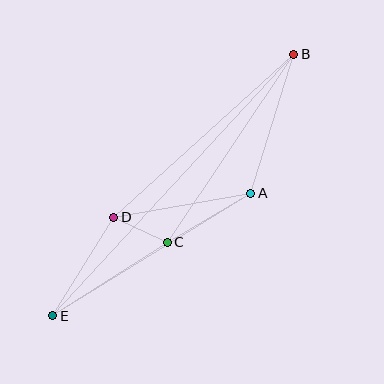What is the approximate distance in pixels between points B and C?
The distance between B and C is approximately 227 pixels.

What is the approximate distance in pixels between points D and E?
The distance between D and E is approximately 116 pixels.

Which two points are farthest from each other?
Points B and E are farthest from each other.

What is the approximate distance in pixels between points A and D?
The distance between A and D is approximately 139 pixels.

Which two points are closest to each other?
Points C and D are closest to each other.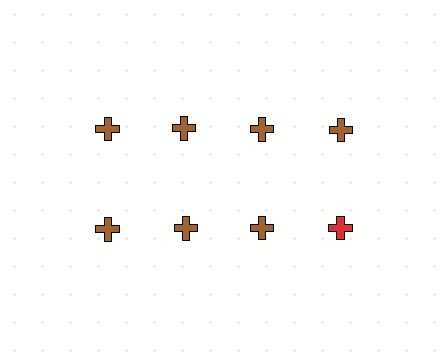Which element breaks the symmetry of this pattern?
The red cross in the second row, second from right column breaks the symmetry. All other shapes are brown crosses.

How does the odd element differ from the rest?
It has a different color: red instead of brown.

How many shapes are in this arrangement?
There are 8 shapes arranged in a grid pattern.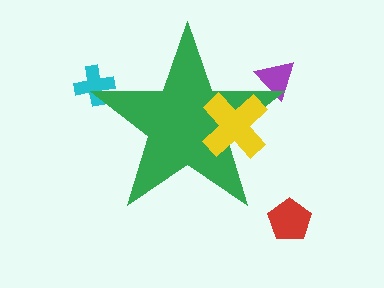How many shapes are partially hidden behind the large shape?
2 shapes are partially hidden.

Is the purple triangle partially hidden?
Yes, the purple triangle is partially hidden behind the green star.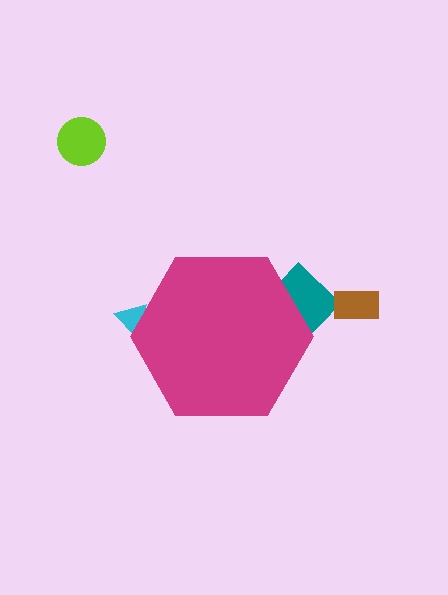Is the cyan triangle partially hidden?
Yes, the cyan triangle is partially hidden behind the magenta hexagon.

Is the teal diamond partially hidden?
Yes, the teal diamond is partially hidden behind the magenta hexagon.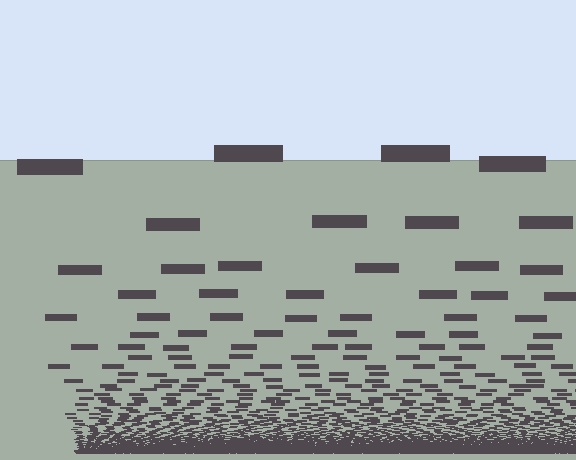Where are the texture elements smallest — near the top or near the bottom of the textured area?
Near the bottom.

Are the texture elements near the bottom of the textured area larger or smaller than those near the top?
Smaller. The gradient is inverted — elements near the bottom are smaller and denser.